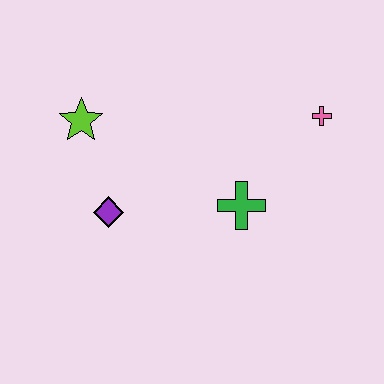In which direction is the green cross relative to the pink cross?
The green cross is below the pink cross.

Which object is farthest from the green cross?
The lime star is farthest from the green cross.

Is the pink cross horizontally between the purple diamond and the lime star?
No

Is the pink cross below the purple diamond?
No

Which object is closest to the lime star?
The purple diamond is closest to the lime star.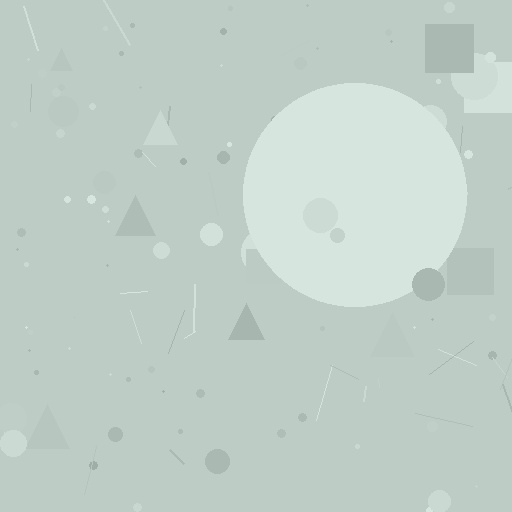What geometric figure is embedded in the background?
A circle is embedded in the background.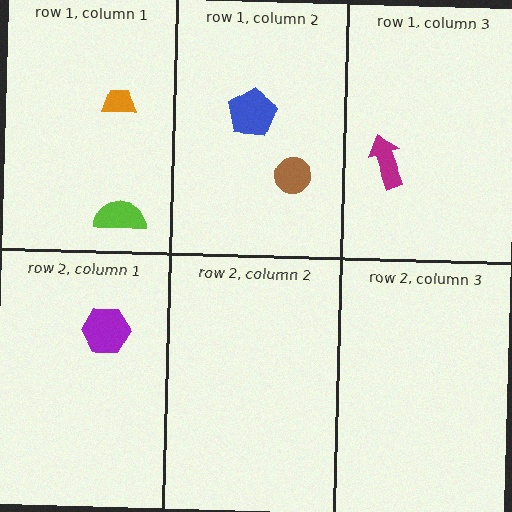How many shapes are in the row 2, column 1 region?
1.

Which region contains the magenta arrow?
The row 1, column 3 region.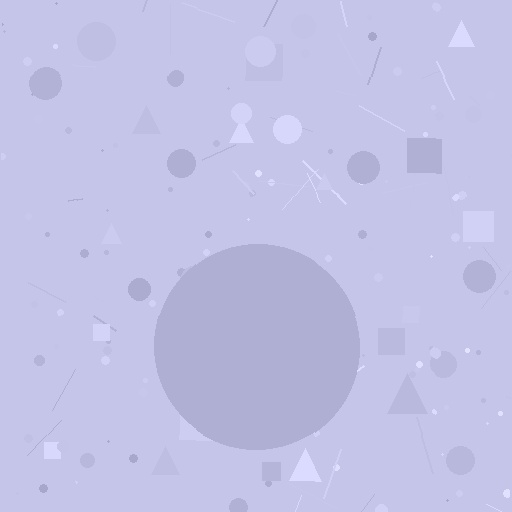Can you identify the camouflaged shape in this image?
The camouflaged shape is a circle.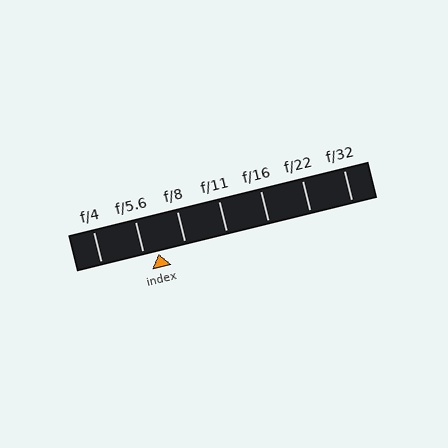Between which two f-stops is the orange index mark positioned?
The index mark is between f/5.6 and f/8.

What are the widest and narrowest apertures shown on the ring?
The widest aperture shown is f/4 and the narrowest is f/32.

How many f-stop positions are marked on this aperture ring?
There are 7 f-stop positions marked.